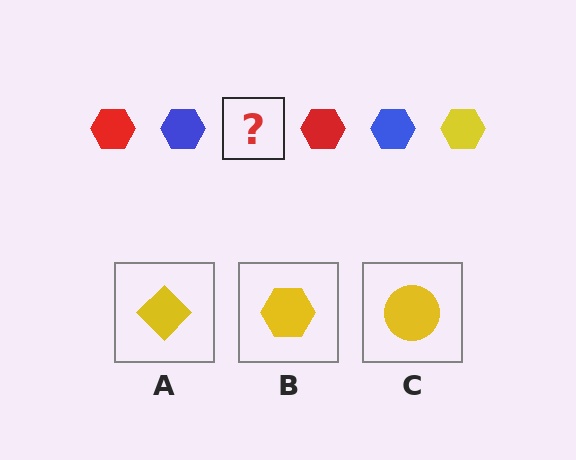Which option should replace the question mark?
Option B.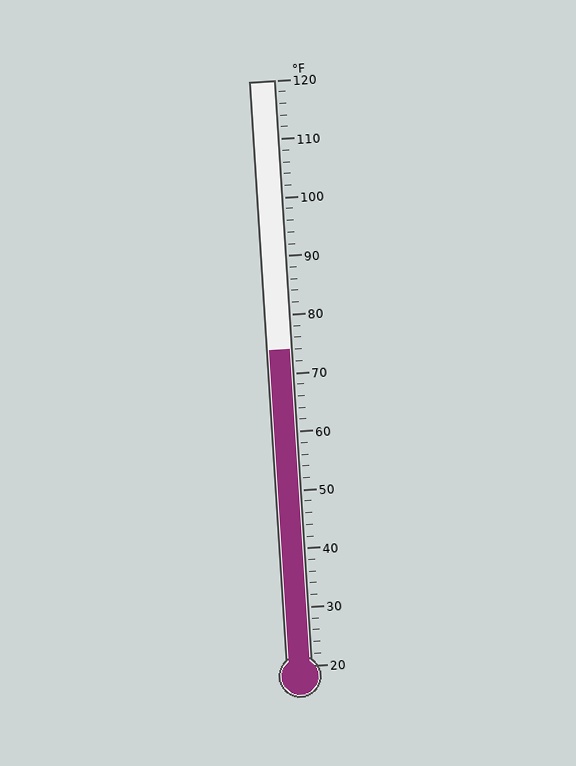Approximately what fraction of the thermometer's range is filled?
The thermometer is filled to approximately 55% of its range.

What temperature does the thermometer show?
The thermometer shows approximately 74°F.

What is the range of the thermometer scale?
The thermometer scale ranges from 20°F to 120°F.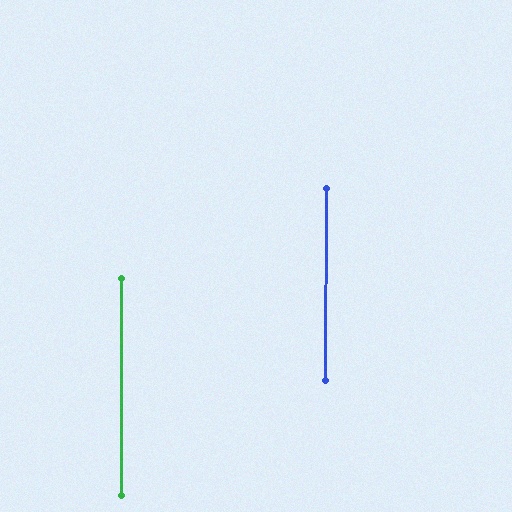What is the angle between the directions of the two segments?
Approximately 0 degrees.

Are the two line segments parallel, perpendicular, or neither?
Parallel — their directions differ by only 0.5°.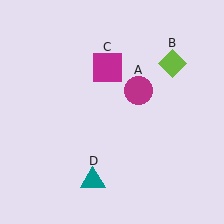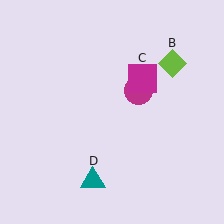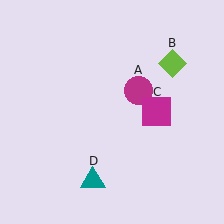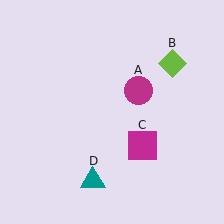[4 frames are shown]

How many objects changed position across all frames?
1 object changed position: magenta square (object C).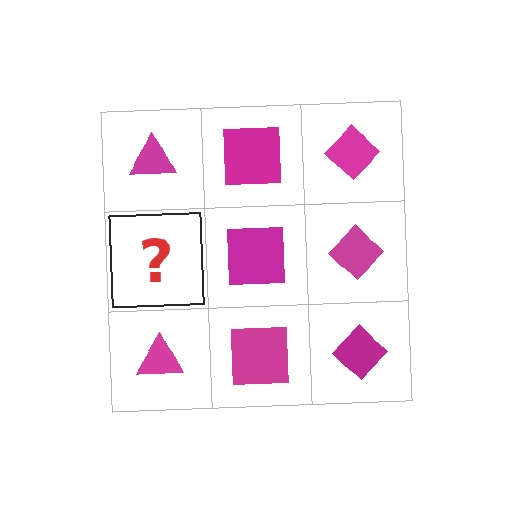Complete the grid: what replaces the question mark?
The question mark should be replaced with a magenta triangle.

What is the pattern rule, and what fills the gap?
The rule is that each column has a consistent shape. The gap should be filled with a magenta triangle.